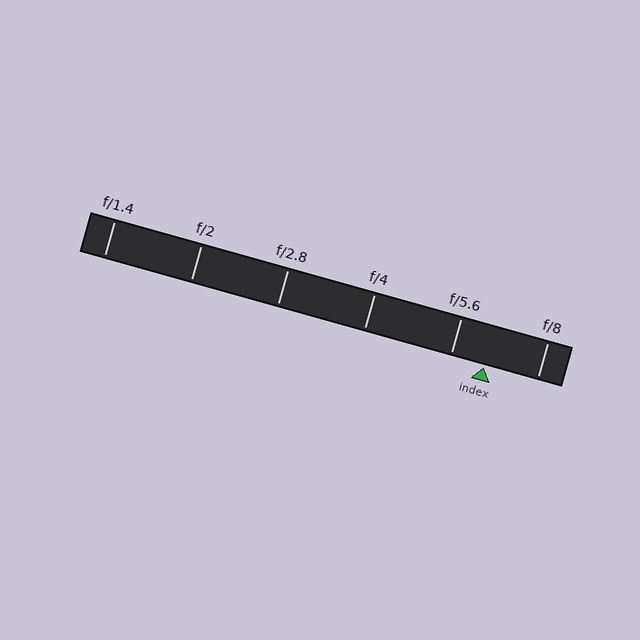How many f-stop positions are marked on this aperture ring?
There are 6 f-stop positions marked.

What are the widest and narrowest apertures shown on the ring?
The widest aperture shown is f/1.4 and the narrowest is f/8.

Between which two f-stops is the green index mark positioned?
The index mark is between f/5.6 and f/8.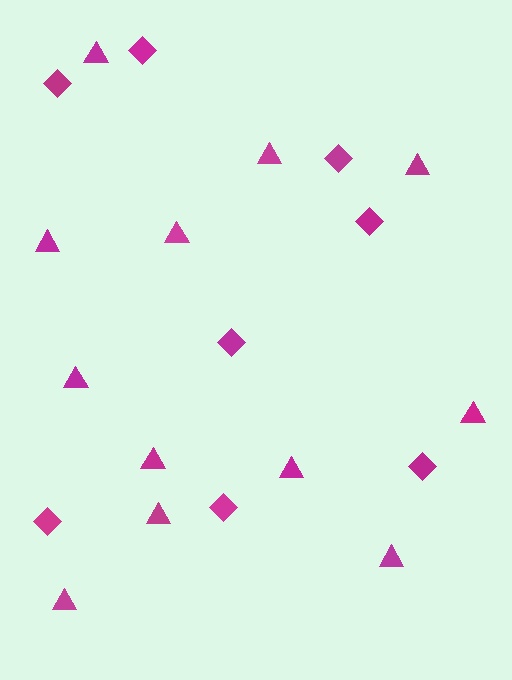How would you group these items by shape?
There are 2 groups: one group of diamonds (8) and one group of triangles (12).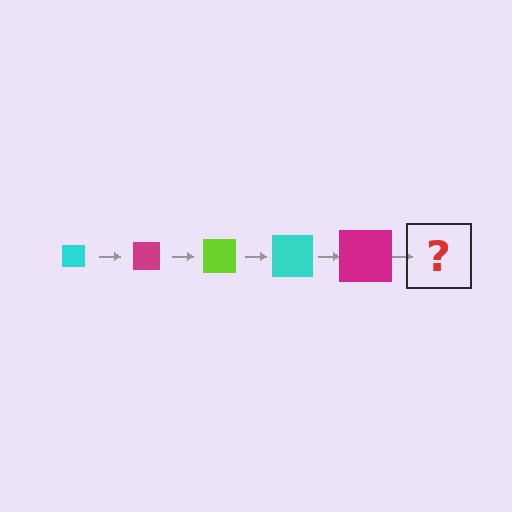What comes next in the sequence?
The next element should be a lime square, larger than the previous one.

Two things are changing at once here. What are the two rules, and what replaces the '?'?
The two rules are that the square grows larger each step and the color cycles through cyan, magenta, and lime. The '?' should be a lime square, larger than the previous one.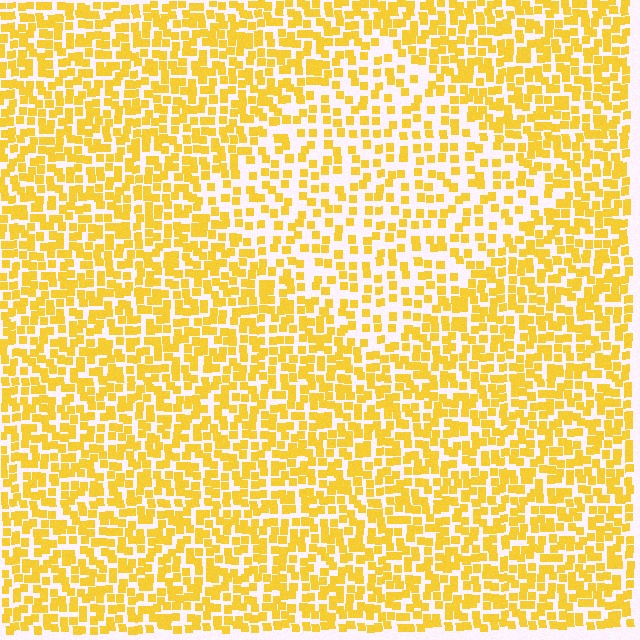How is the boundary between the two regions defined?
The boundary is defined by a change in element density (approximately 1.8x ratio). All elements are the same color, size, and shape.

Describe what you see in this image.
The image contains small yellow elements arranged at two different densities. A diamond-shaped region is visible where the elements are less densely packed than the surrounding area.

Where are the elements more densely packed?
The elements are more densely packed outside the diamond boundary.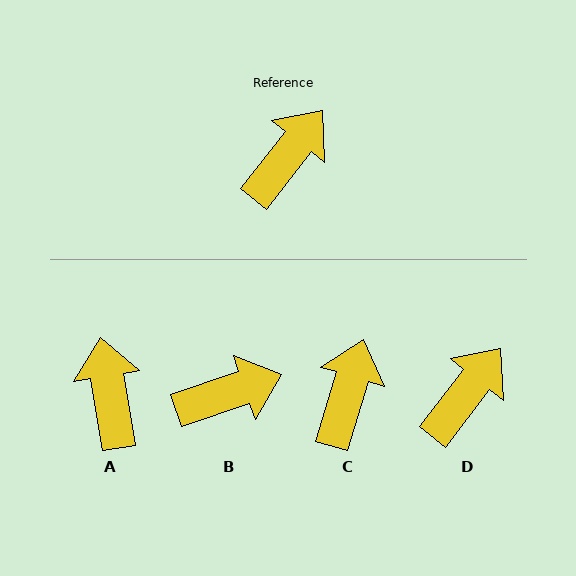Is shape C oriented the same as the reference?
No, it is off by about 22 degrees.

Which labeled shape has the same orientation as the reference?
D.